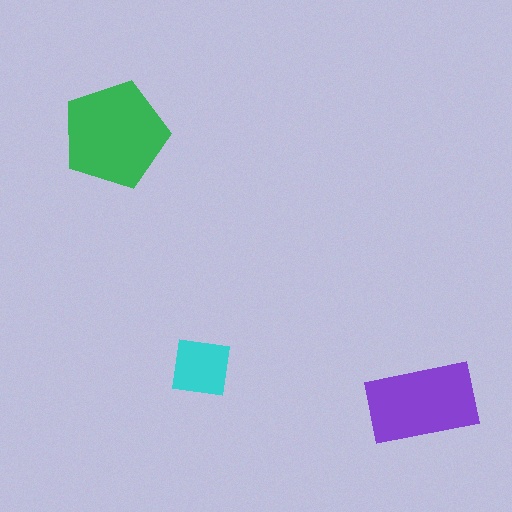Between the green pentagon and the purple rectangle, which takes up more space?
The green pentagon.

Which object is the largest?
The green pentagon.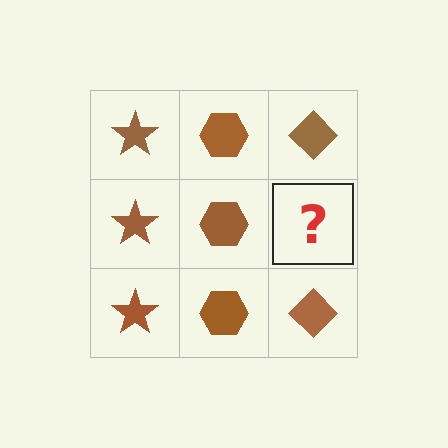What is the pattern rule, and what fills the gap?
The rule is that each column has a consistent shape. The gap should be filled with a brown diamond.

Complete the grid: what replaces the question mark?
The question mark should be replaced with a brown diamond.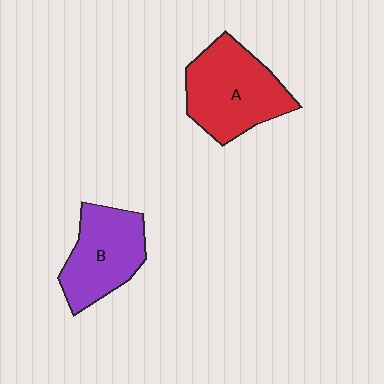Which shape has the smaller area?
Shape B (purple).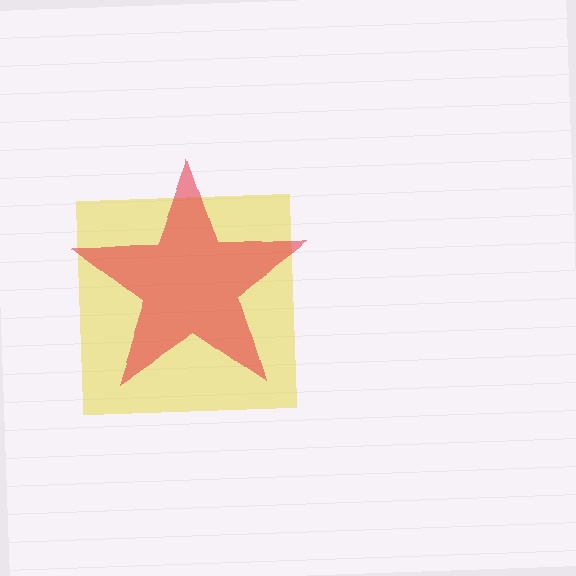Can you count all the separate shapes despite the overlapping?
Yes, there are 2 separate shapes.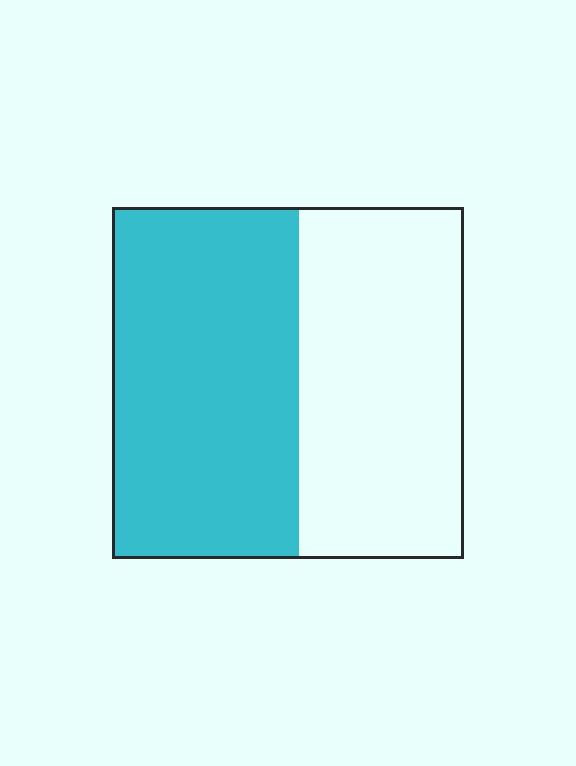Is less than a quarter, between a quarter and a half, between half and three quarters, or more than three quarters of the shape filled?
Between half and three quarters.